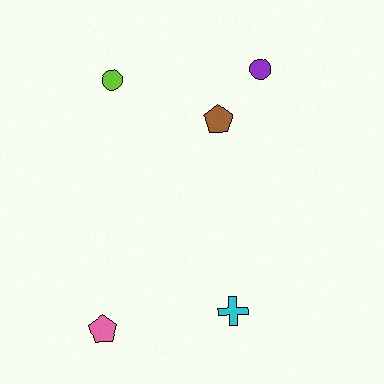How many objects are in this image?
There are 5 objects.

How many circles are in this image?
There are 2 circles.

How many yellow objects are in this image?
There are no yellow objects.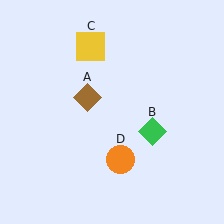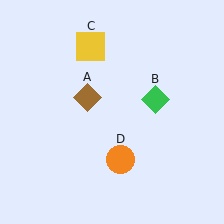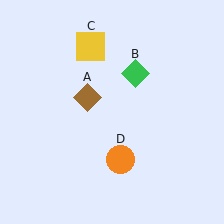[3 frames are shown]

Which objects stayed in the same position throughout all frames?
Brown diamond (object A) and yellow square (object C) and orange circle (object D) remained stationary.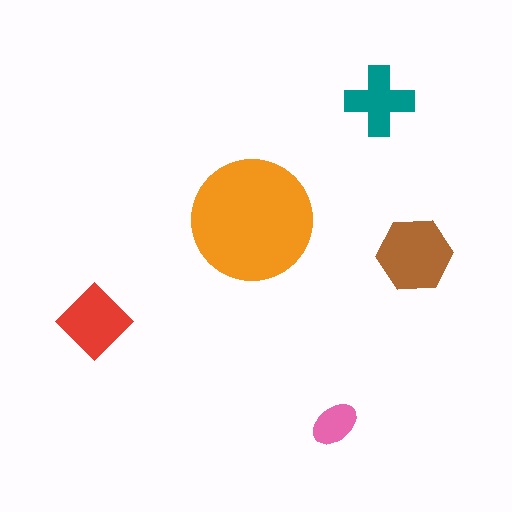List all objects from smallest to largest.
The pink ellipse, the teal cross, the red diamond, the brown hexagon, the orange circle.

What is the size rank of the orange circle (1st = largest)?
1st.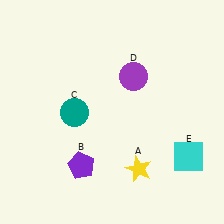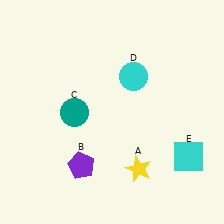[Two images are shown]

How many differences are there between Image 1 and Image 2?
There is 1 difference between the two images.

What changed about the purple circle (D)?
In Image 1, D is purple. In Image 2, it changed to cyan.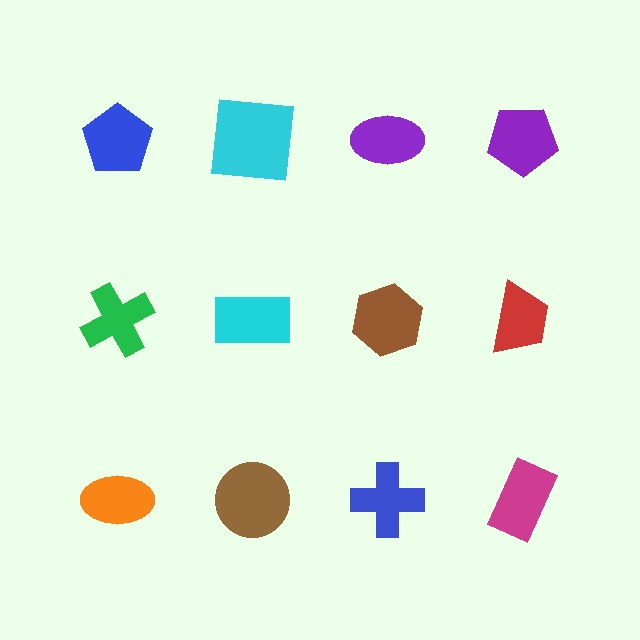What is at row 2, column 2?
A cyan rectangle.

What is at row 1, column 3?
A purple ellipse.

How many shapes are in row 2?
4 shapes.